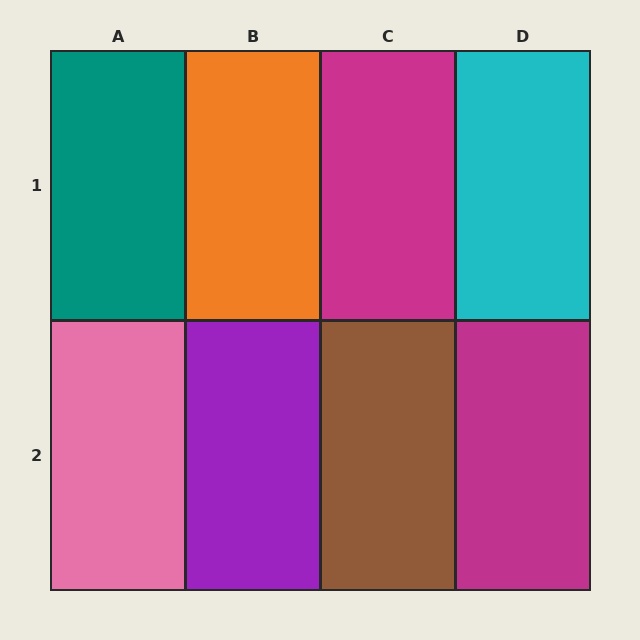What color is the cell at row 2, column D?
Magenta.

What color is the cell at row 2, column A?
Pink.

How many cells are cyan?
1 cell is cyan.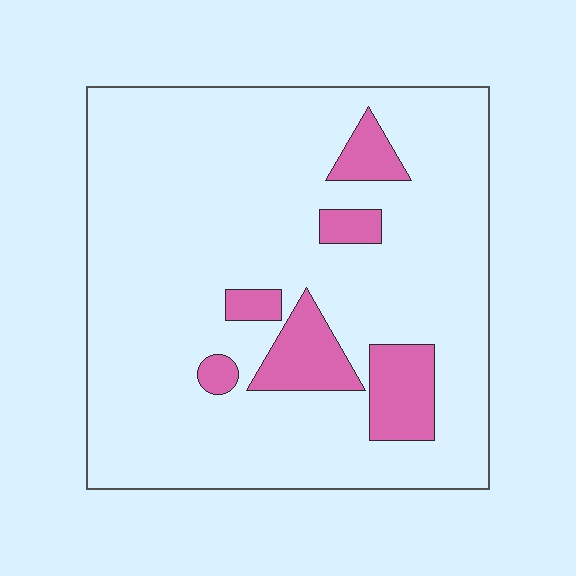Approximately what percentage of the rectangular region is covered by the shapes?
Approximately 15%.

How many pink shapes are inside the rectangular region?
6.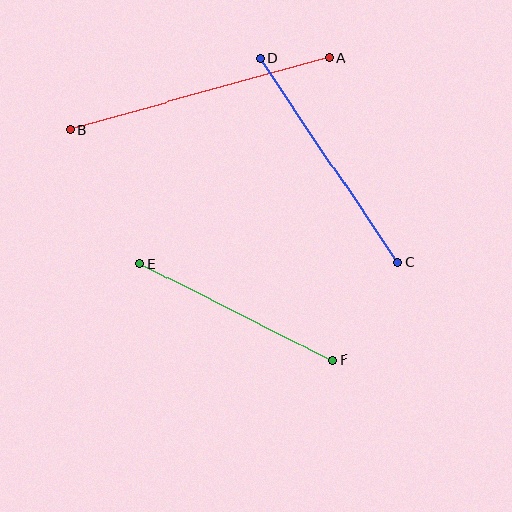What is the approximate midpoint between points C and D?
The midpoint is at approximately (329, 160) pixels.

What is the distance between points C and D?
The distance is approximately 246 pixels.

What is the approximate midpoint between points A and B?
The midpoint is at approximately (200, 93) pixels.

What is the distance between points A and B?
The distance is approximately 269 pixels.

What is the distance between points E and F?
The distance is approximately 215 pixels.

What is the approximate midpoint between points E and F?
The midpoint is at approximately (236, 312) pixels.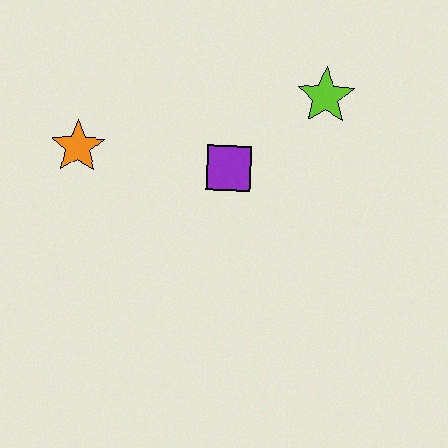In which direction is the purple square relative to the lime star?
The purple square is to the left of the lime star.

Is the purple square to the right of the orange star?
Yes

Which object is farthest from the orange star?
The lime star is farthest from the orange star.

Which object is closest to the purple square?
The lime star is closest to the purple square.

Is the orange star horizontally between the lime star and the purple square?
No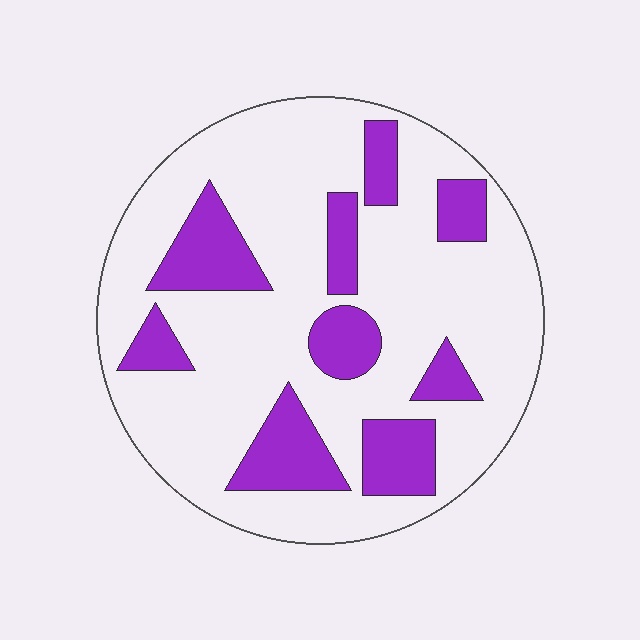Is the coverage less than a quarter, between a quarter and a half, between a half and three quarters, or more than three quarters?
Less than a quarter.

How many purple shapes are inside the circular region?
9.